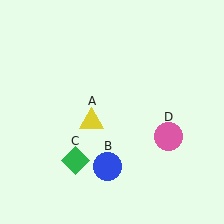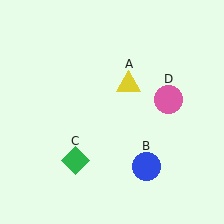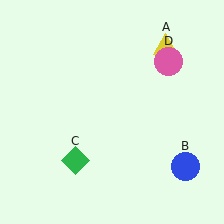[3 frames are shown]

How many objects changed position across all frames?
3 objects changed position: yellow triangle (object A), blue circle (object B), pink circle (object D).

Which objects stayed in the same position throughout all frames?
Green diamond (object C) remained stationary.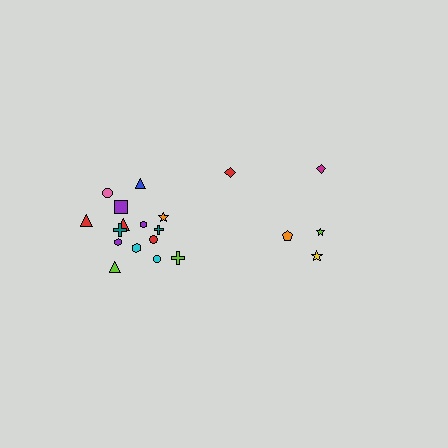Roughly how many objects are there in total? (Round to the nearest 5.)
Roughly 20 objects in total.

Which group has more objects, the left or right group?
The left group.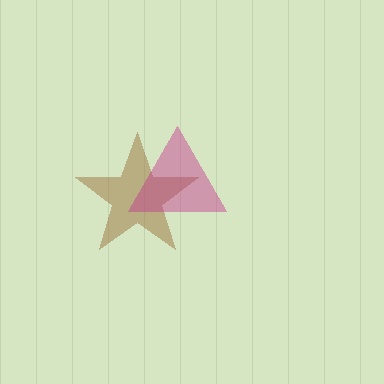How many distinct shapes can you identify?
There are 2 distinct shapes: a brown star, a magenta triangle.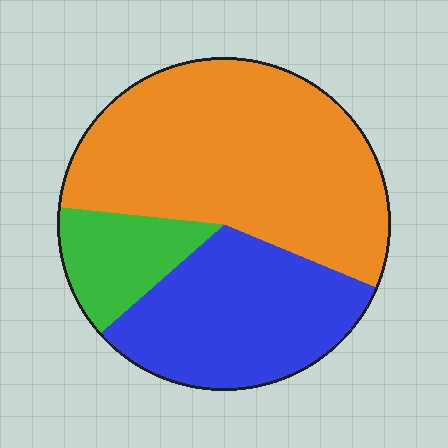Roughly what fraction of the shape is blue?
Blue covers 32% of the shape.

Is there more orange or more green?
Orange.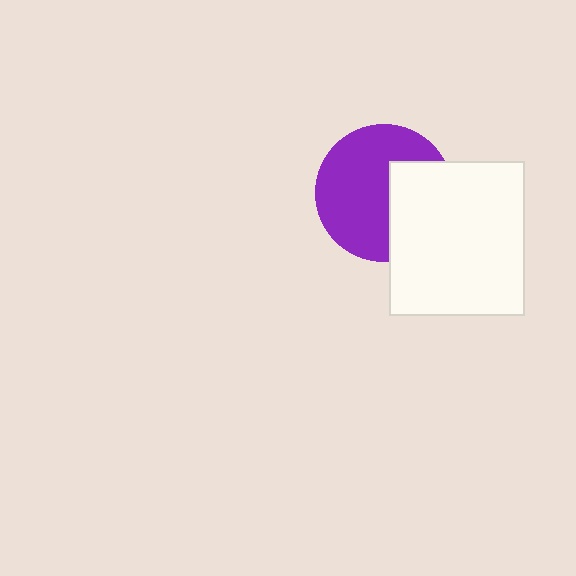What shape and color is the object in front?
The object in front is a white rectangle.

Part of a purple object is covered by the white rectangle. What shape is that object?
It is a circle.